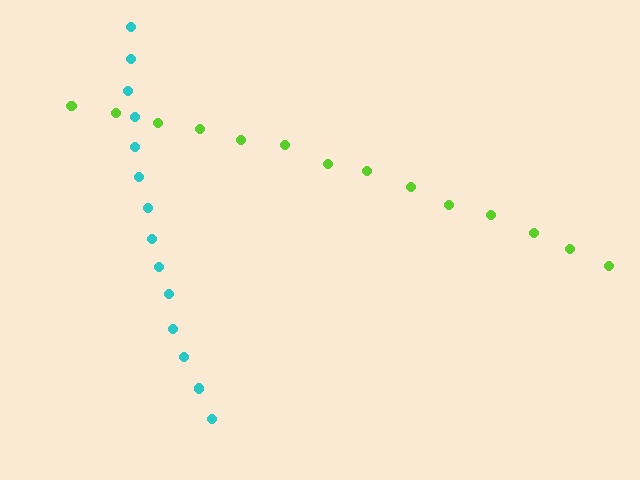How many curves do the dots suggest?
There are 2 distinct paths.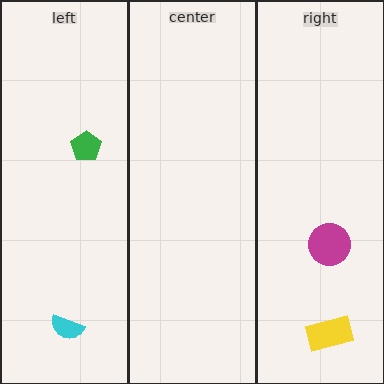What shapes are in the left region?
The green pentagon, the cyan semicircle.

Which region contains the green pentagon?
The left region.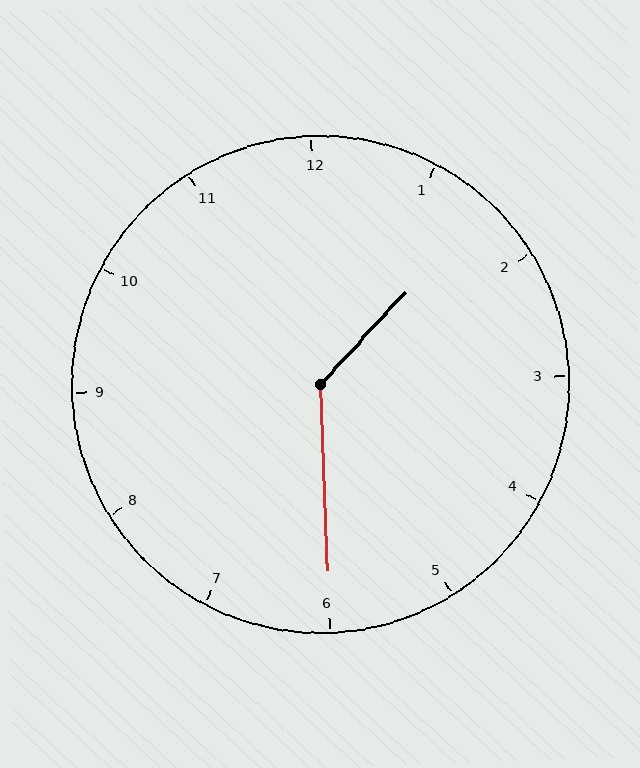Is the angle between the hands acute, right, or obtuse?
It is obtuse.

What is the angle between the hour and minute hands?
Approximately 135 degrees.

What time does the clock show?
1:30.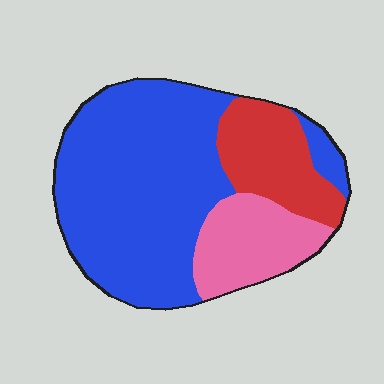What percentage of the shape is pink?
Pink covers roughly 20% of the shape.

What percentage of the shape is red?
Red takes up between a sixth and a third of the shape.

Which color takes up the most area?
Blue, at roughly 65%.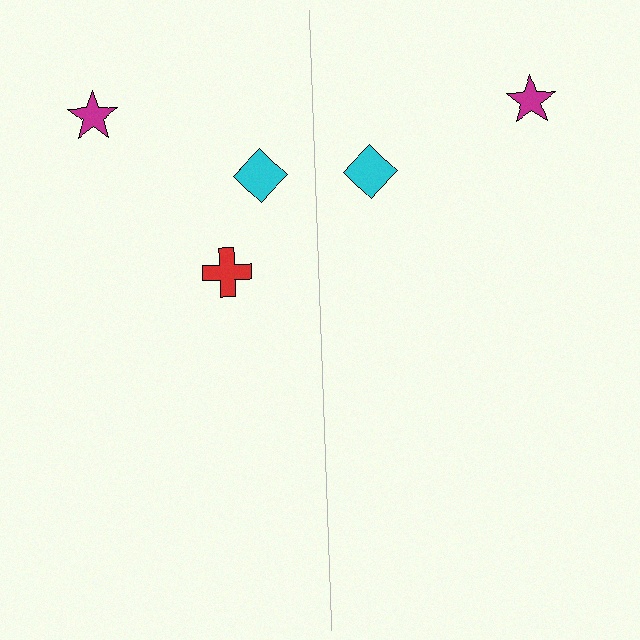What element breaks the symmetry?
A red cross is missing from the right side.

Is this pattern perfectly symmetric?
No, the pattern is not perfectly symmetric. A red cross is missing from the right side.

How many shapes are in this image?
There are 5 shapes in this image.